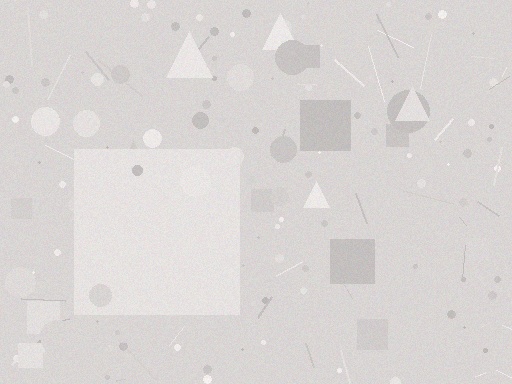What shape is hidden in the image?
A square is hidden in the image.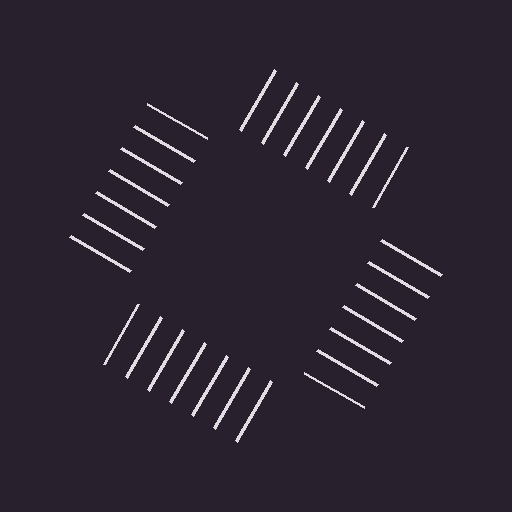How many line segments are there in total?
28 — 7 along each of the 4 edges.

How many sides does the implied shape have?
4 sides — the line-ends trace a square.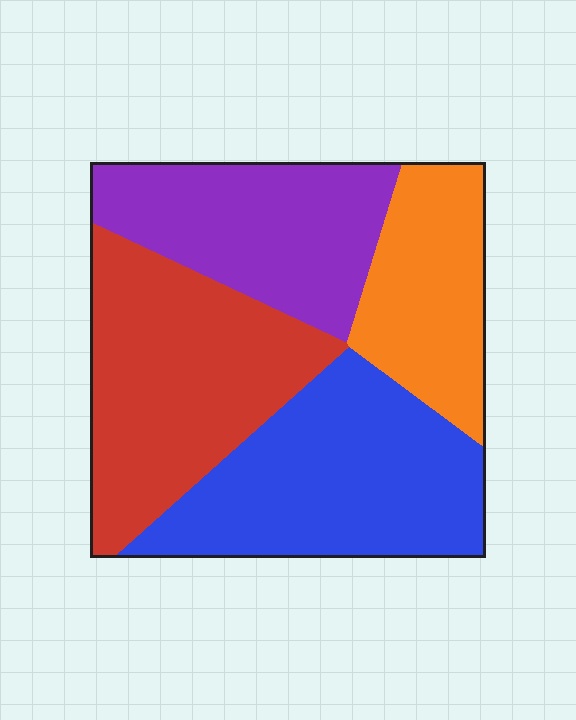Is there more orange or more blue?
Blue.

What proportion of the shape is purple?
Purple takes up less than a quarter of the shape.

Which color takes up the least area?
Orange, at roughly 20%.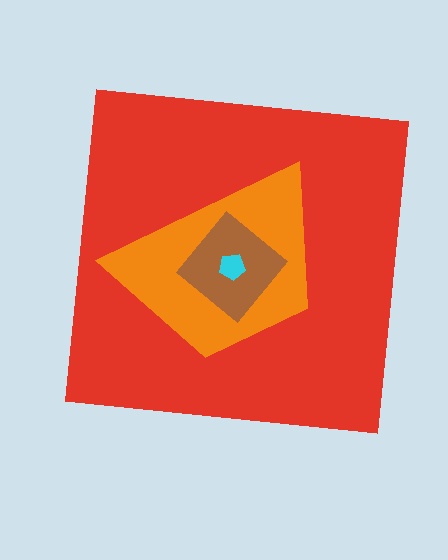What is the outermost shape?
The red square.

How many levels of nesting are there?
4.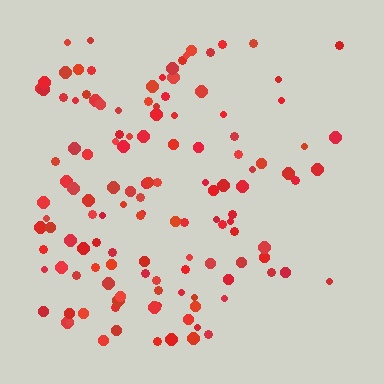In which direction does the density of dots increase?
From right to left, with the left side densest.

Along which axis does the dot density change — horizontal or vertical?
Horizontal.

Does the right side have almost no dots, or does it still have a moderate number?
Still a moderate number, just noticeably fewer than the left.